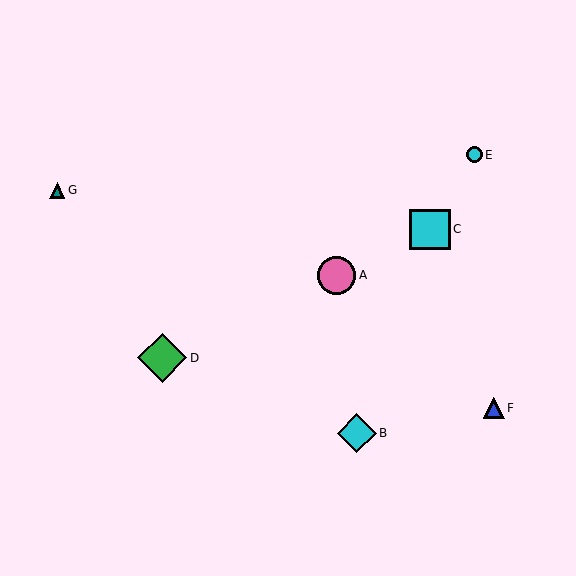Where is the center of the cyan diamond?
The center of the cyan diamond is at (357, 433).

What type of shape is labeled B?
Shape B is a cyan diamond.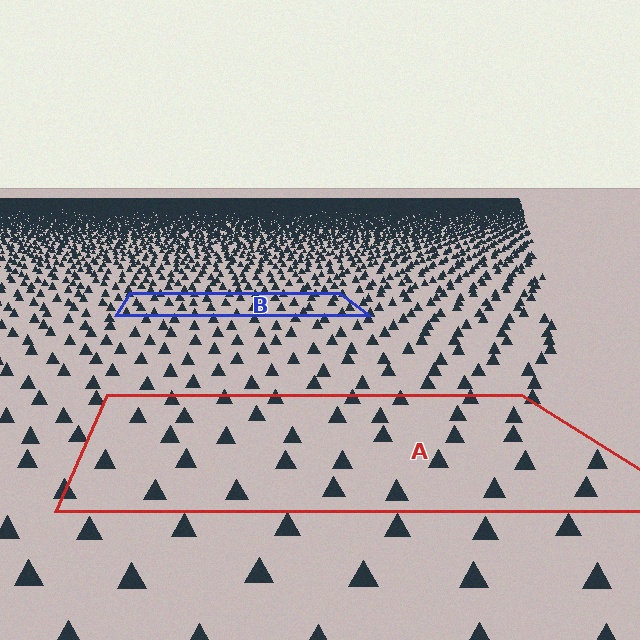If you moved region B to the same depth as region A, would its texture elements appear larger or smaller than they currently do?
They would appear larger. At a closer depth, the same texture elements are projected at a bigger on-screen size.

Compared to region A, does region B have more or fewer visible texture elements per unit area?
Region B has more texture elements per unit area — they are packed more densely because it is farther away.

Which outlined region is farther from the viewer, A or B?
Region B is farther from the viewer — the texture elements inside it appear smaller and more densely packed.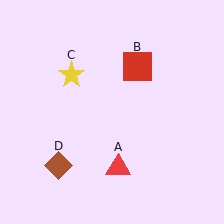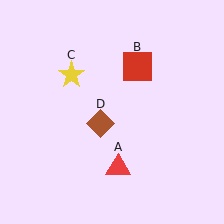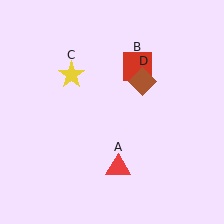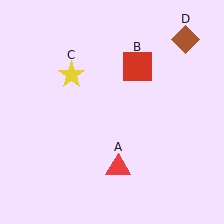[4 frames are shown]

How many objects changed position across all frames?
1 object changed position: brown diamond (object D).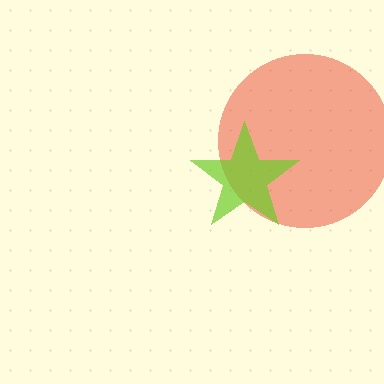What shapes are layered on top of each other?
The layered shapes are: a red circle, a lime star.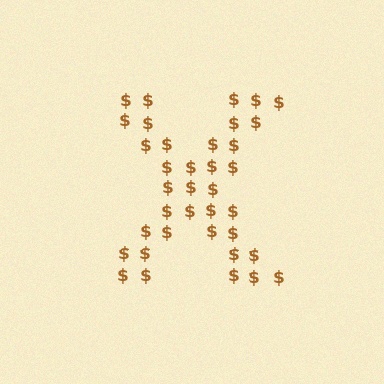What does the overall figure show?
The overall figure shows the letter X.